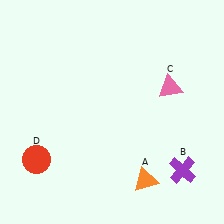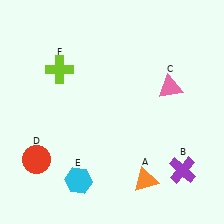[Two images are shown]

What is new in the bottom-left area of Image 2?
A cyan hexagon (E) was added in the bottom-left area of Image 2.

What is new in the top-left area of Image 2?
A lime cross (F) was added in the top-left area of Image 2.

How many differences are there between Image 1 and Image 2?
There are 2 differences between the two images.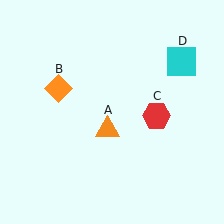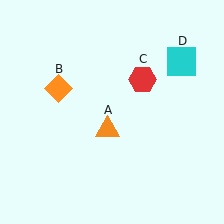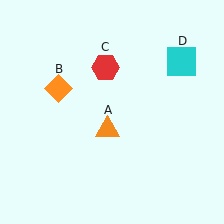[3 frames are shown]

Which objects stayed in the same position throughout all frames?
Orange triangle (object A) and orange diamond (object B) and cyan square (object D) remained stationary.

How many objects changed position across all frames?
1 object changed position: red hexagon (object C).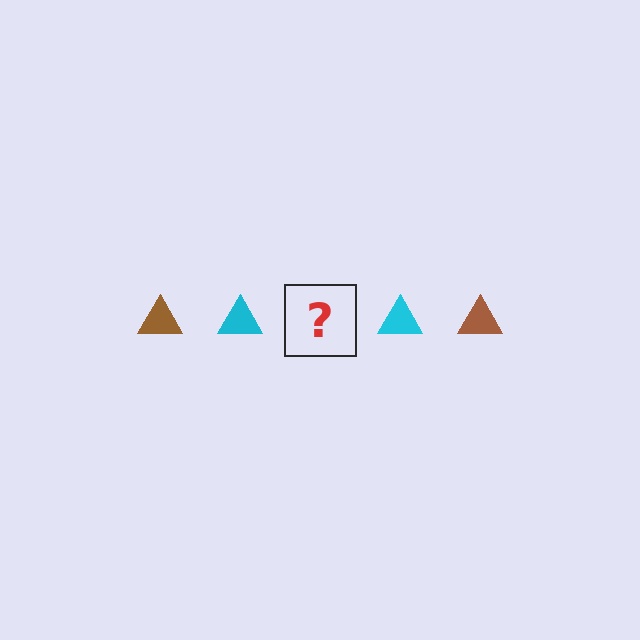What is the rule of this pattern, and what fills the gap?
The rule is that the pattern cycles through brown, cyan triangles. The gap should be filled with a brown triangle.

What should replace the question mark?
The question mark should be replaced with a brown triangle.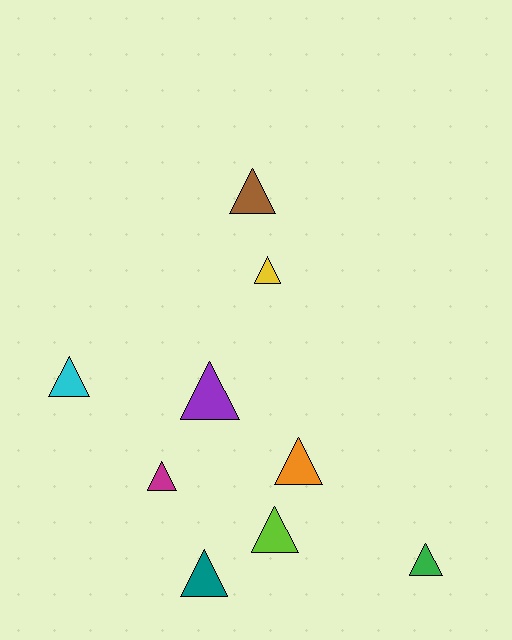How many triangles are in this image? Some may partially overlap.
There are 9 triangles.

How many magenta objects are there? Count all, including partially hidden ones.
There is 1 magenta object.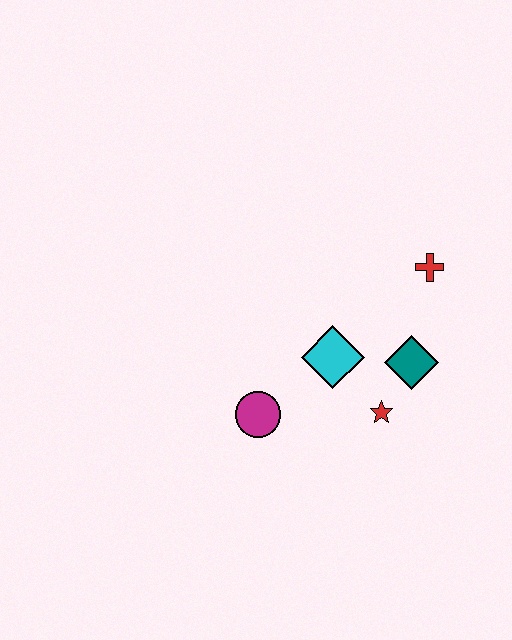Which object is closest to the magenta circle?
The cyan diamond is closest to the magenta circle.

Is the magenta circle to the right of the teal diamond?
No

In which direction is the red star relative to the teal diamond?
The red star is below the teal diamond.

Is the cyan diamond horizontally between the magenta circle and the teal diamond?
Yes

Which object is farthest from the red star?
The red cross is farthest from the red star.